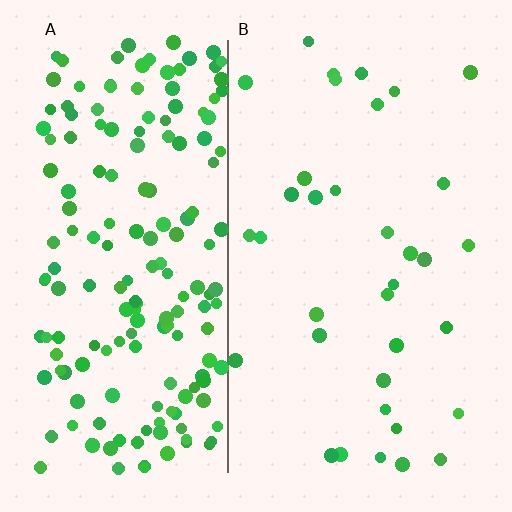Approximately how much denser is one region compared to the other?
Approximately 5.2× — region A over region B.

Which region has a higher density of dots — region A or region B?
A (the left).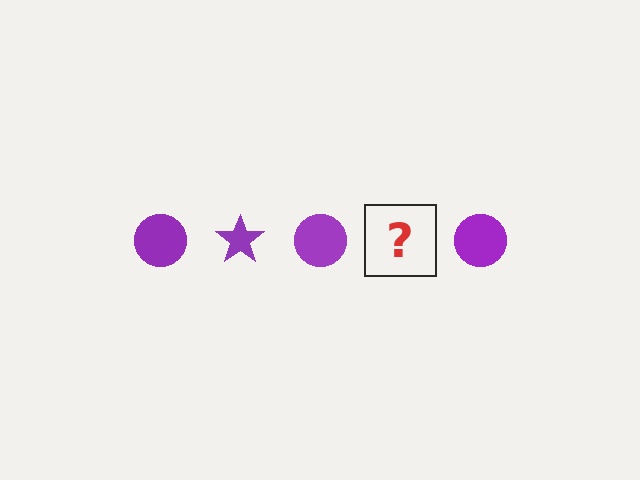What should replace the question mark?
The question mark should be replaced with a purple star.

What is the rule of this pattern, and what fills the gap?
The rule is that the pattern cycles through circle, star shapes in purple. The gap should be filled with a purple star.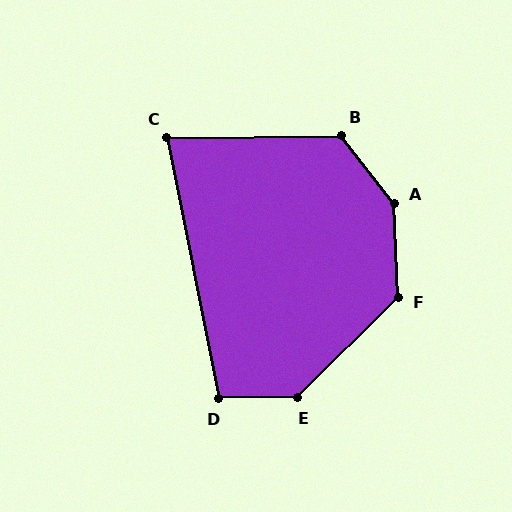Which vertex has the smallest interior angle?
C, at approximately 80 degrees.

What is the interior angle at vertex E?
Approximately 136 degrees (obtuse).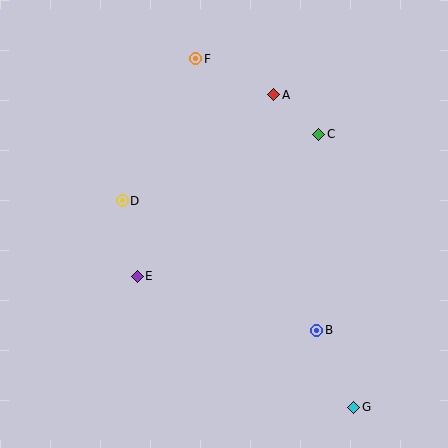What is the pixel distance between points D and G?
The distance between D and G is 310 pixels.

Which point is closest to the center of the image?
Point E at (137, 276) is closest to the center.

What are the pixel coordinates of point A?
Point A is at (274, 95).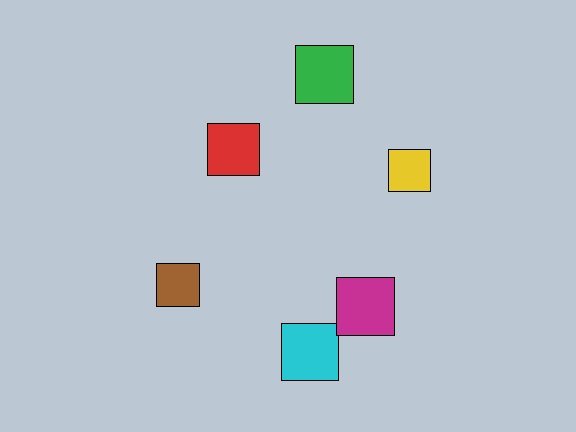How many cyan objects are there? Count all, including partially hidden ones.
There is 1 cyan object.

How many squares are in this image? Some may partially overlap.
There are 6 squares.